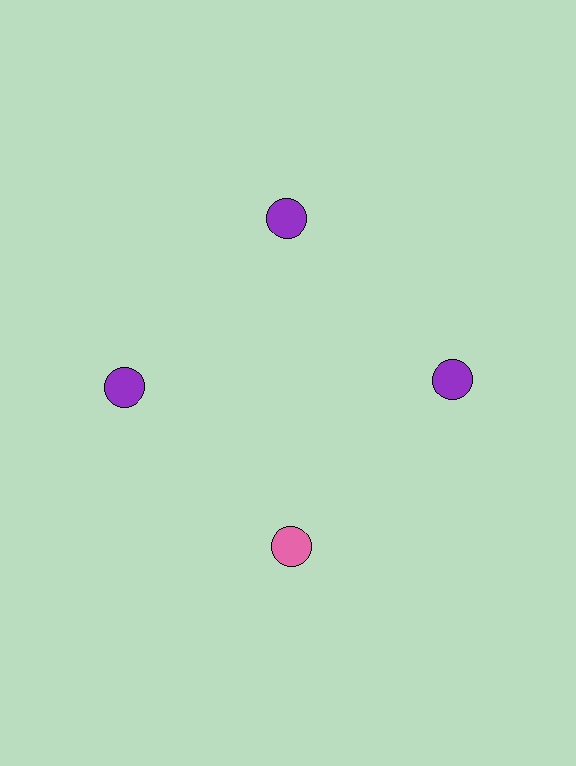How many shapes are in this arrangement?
There are 4 shapes arranged in a ring pattern.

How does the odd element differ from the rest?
It has a different color: pink instead of purple.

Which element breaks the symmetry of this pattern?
The pink circle at roughly the 6 o'clock position breaks the symmetry. All other shapes are purple circles.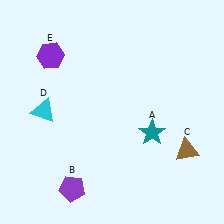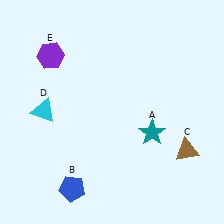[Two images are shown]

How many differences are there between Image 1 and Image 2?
There is 1 difference between the two images.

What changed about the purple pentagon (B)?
In Image 1, B is purple. In Image 2, it changed to blue.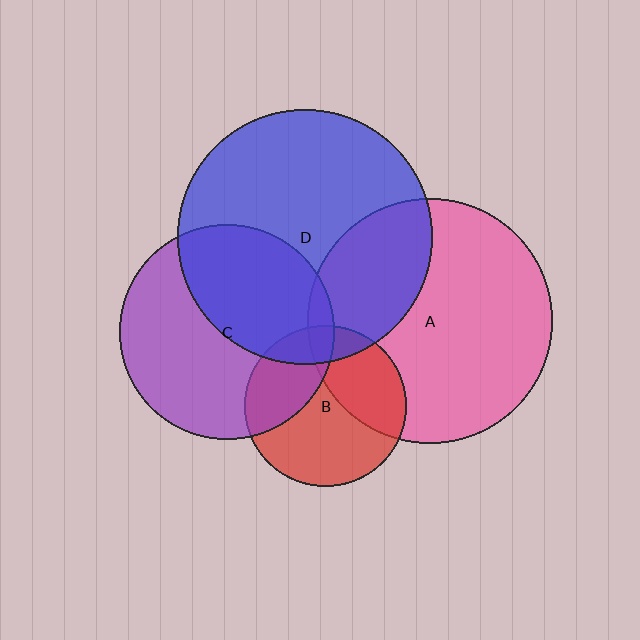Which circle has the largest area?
Circle D (blue).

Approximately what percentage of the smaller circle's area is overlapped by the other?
Approximately 5%.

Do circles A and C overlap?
Yes.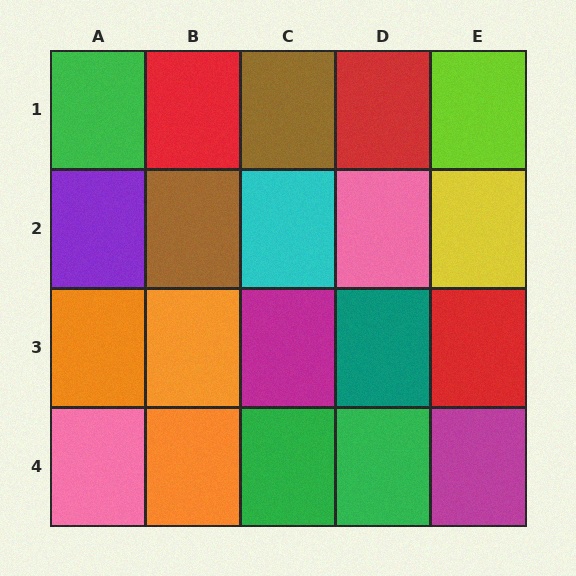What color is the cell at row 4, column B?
Orange.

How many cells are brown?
2 cells are brown.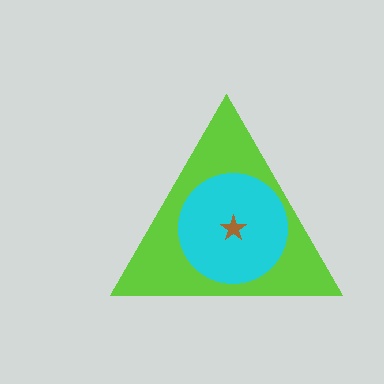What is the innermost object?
The brown star.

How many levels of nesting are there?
3.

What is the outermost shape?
The lime triangle.